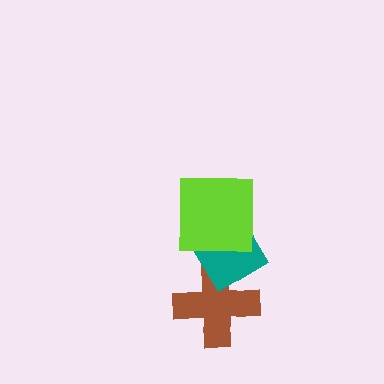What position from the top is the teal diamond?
The teal diamond is 2nd from the top.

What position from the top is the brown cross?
The brown cross is 3rd from the top.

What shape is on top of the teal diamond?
The lime square is on top of the teal diamond.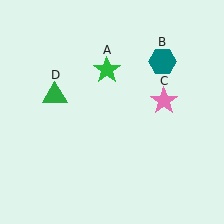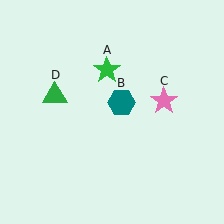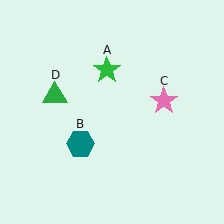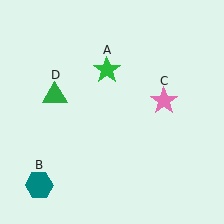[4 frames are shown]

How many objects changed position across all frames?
1 object changed position: teal hexagon (object B).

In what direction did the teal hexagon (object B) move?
The teal hexagon (object B) moved down and to the left.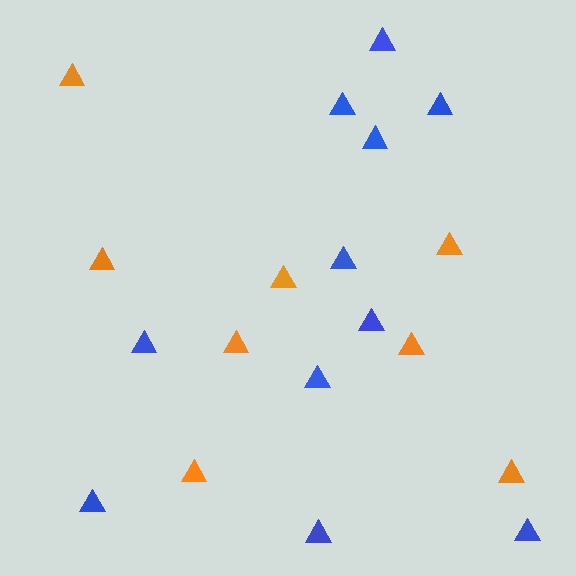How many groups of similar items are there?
There are 2 groups: one group of orange triangles (8) and one group of blue triangles (11).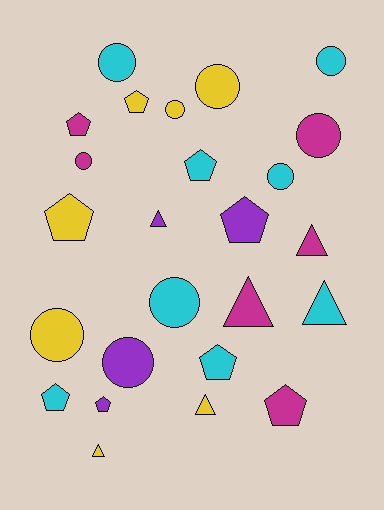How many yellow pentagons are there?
There are 2 yellow pentagons.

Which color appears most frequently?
Cyan, with 8 objects.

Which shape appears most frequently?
Circle, with 10 objects.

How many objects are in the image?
There are 25 objects.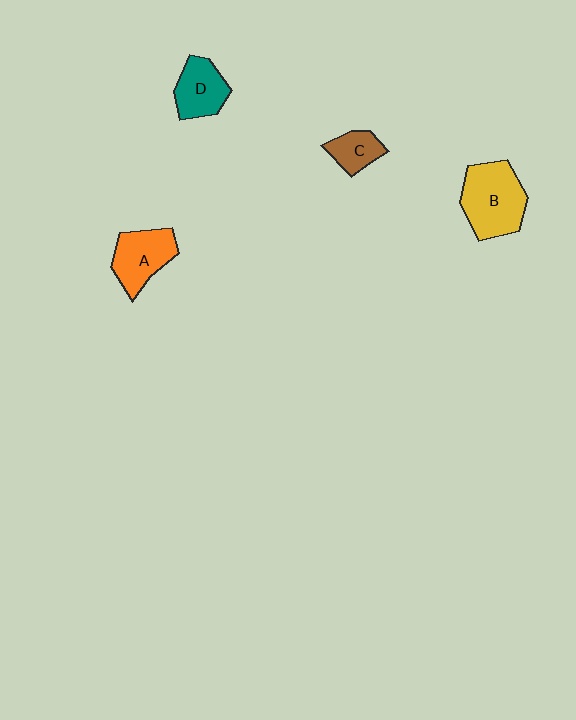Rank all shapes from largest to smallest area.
From largest to smallest: B (yellow), A (orange), D (teal), C (brown).